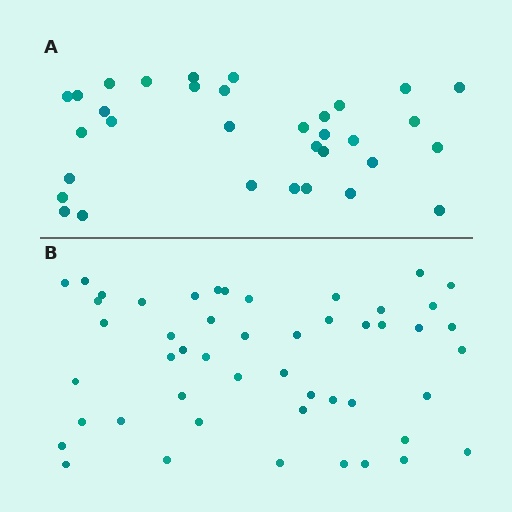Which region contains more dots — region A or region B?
Region B (the bottom region) has more dots.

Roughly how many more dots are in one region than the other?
Region B has approximately 15 more dots than region A.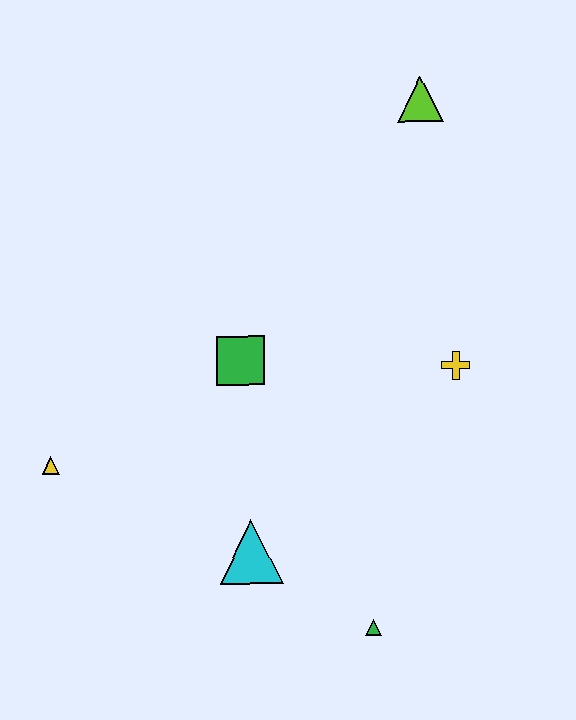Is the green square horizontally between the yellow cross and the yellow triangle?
Yes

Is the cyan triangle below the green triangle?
No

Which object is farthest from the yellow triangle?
The lime triangle is farthest from the yellow triangle.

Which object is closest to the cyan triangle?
The green triangle is closest to the cyan triangle.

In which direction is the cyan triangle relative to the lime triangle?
The cyan triangle is below the lime triangle.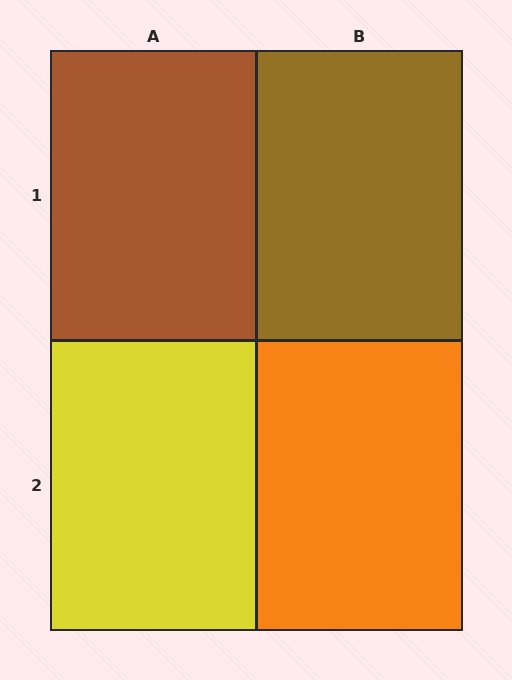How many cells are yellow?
1 cell is yellow.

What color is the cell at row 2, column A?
Yellow.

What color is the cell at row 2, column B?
Orange.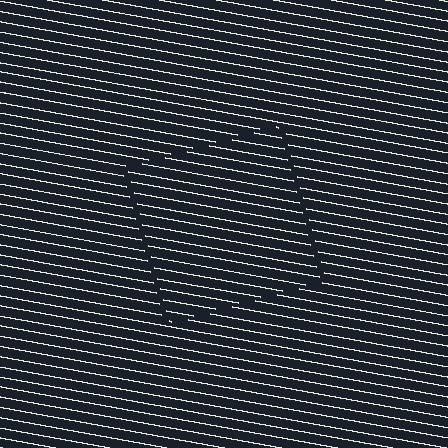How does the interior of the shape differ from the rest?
The interior of the shape contains the same grating, shifted by half a period — the contour is defined by the phase discontinuity where line-ends from the inner and outer gratings abut.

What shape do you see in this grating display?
An illusory square. The interior of the shape contains the same grating, shifted by half a period — the contour is defined by the phase discontinuity where line-ends from the inner and outer gratings abut.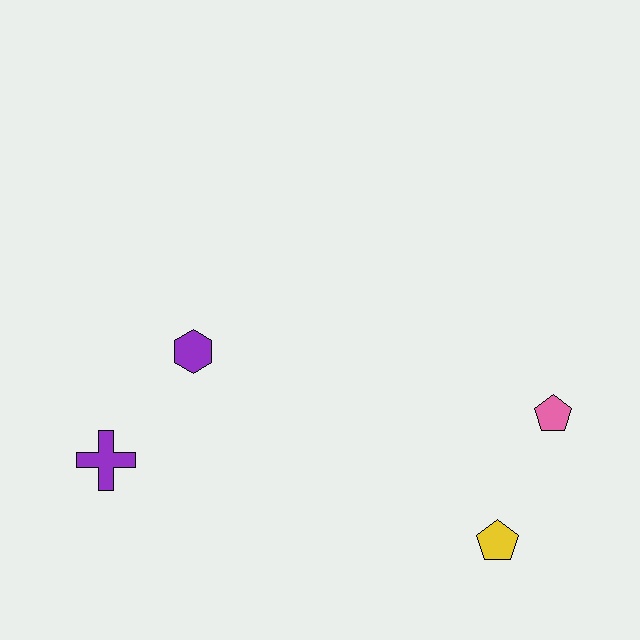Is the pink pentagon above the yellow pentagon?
Yes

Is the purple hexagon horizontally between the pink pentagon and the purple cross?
Yes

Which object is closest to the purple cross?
The purple hexagon is closest to the purple cross.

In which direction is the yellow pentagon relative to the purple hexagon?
The yellow pentagon is to the right of the purple hexagon.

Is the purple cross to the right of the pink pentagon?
No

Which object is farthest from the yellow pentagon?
The purple cross is farthest from the yellow pentagon.